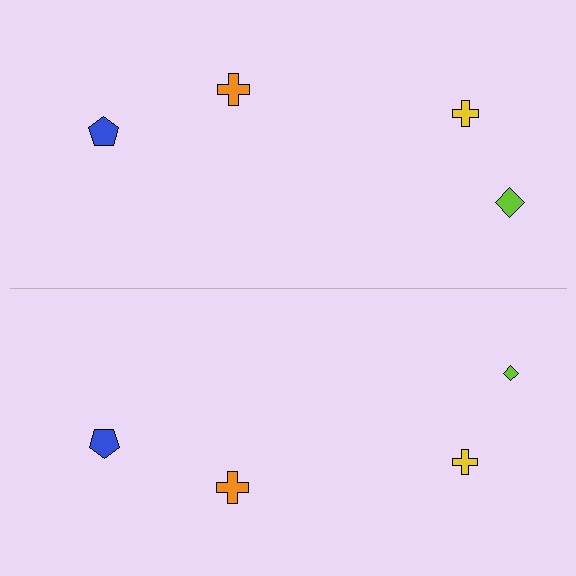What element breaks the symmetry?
The lime diamond on the bottom side has a different size than its mirror counterpart.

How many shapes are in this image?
There are 8 shapes in this image.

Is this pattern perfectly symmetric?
No, the pattern is not perfectly symmetric. The lime diamond on the bottom side has a different size than its mirror counterpart.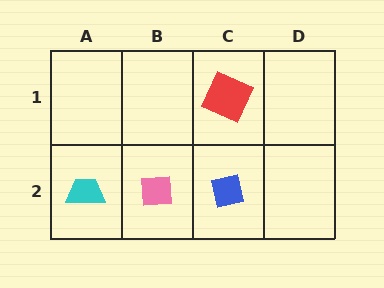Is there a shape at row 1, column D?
No, that cell is empty.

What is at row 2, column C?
A blue square.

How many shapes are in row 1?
1 shape.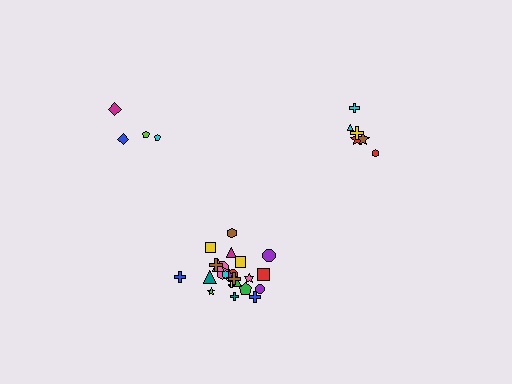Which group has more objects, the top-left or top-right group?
The top-right group.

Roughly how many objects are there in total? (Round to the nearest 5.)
Roughly 35 objects in total.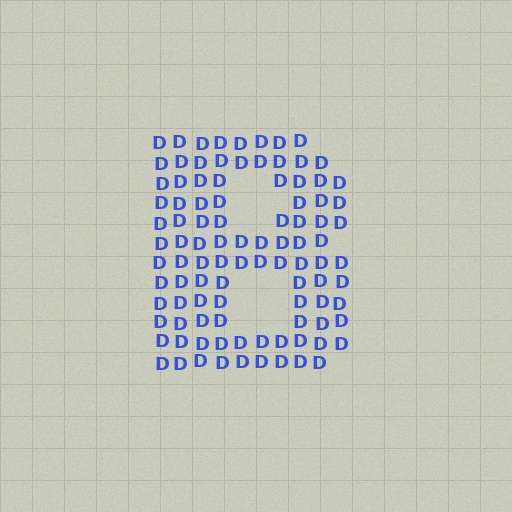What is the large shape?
The large shape is the letter B.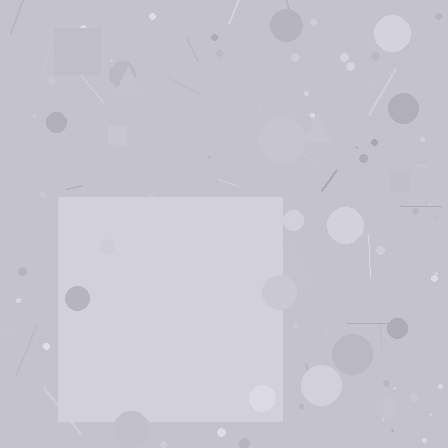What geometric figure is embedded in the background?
A square is embedded in the background.